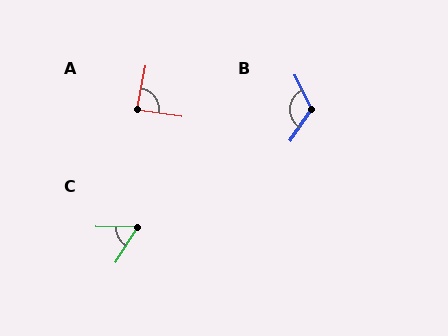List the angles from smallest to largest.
C (59°), A (88°), B (121°).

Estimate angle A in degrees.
Approximately 88 degrees.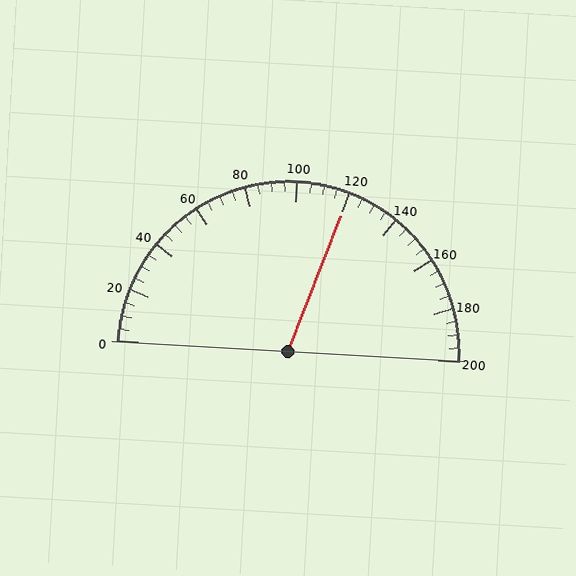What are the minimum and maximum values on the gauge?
The gauge ranges from 0 to 200.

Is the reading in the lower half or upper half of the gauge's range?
The reading is in the upper half of the range (0 to 200).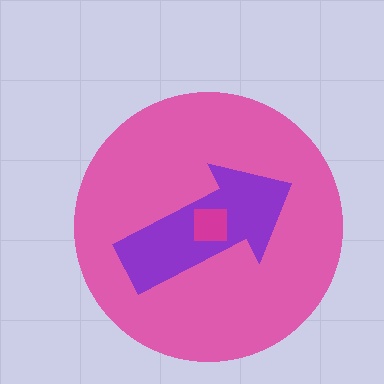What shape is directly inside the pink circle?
The purple arrow.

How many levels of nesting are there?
3.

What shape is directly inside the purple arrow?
The magenta square.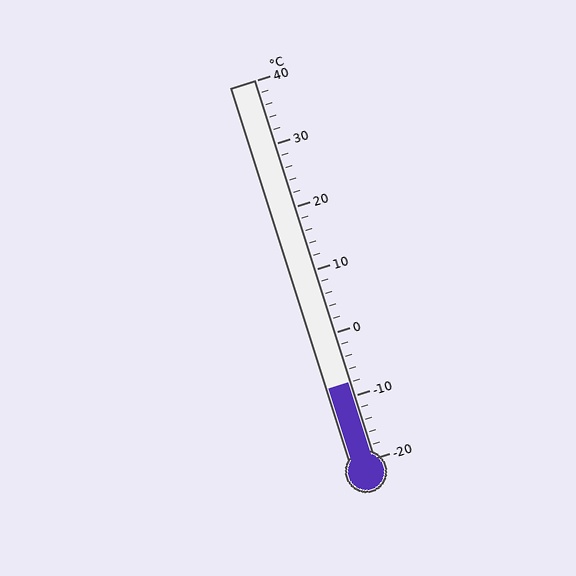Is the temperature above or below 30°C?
The temperature is below 30°C.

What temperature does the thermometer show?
The thermometer shows approximately -8°C.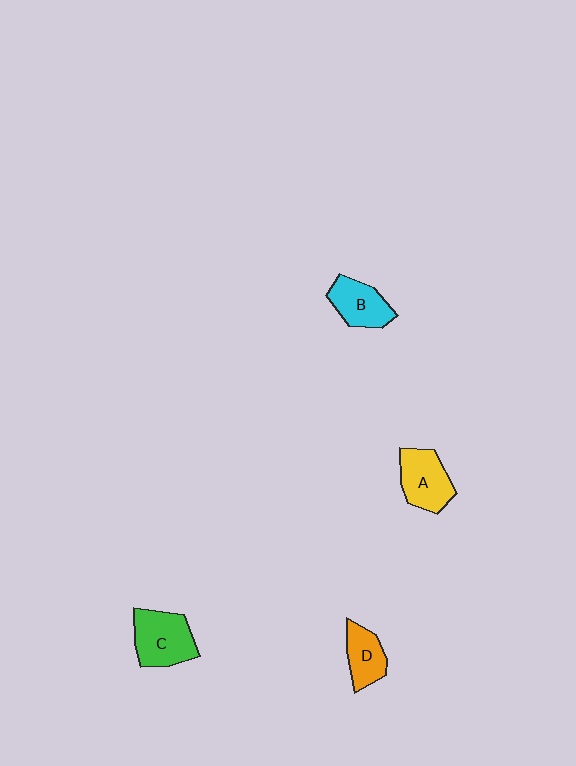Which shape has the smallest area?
Shape D (orange).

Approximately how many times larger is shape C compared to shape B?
Approximately 1.3 times.